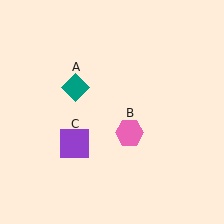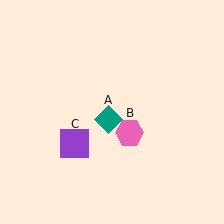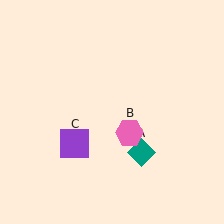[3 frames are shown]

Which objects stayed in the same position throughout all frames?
Pink hexagon (object B) and purple square (object C) remained stationary.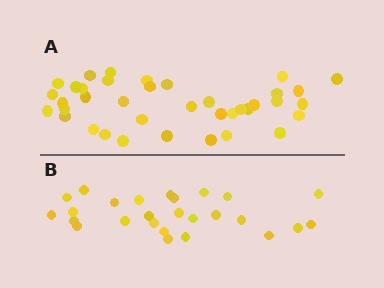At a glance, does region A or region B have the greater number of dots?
Region A (the top region) has more dots.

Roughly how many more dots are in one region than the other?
Region A has roughly 12 or so more dots than region B.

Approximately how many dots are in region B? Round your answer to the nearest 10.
About 30 dots. (The exact count is 26, which rounds to 30.)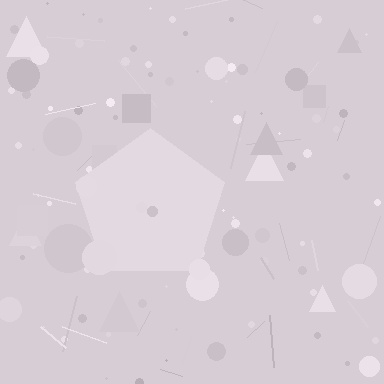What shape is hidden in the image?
A pentagon is hidden in the image.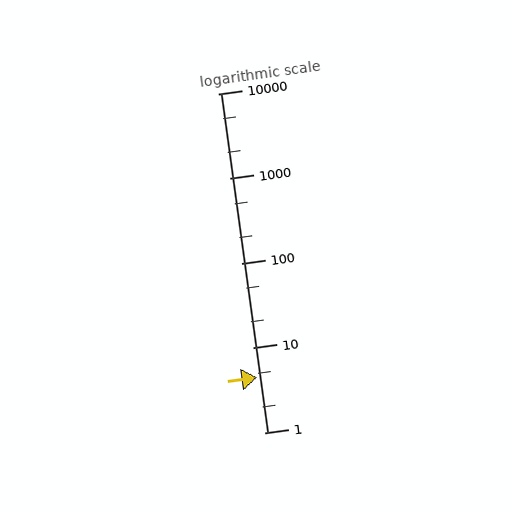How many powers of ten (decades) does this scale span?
The scale spans 4 decades, from 1 to 10000.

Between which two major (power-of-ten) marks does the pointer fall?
The pointer is between 1 and 10.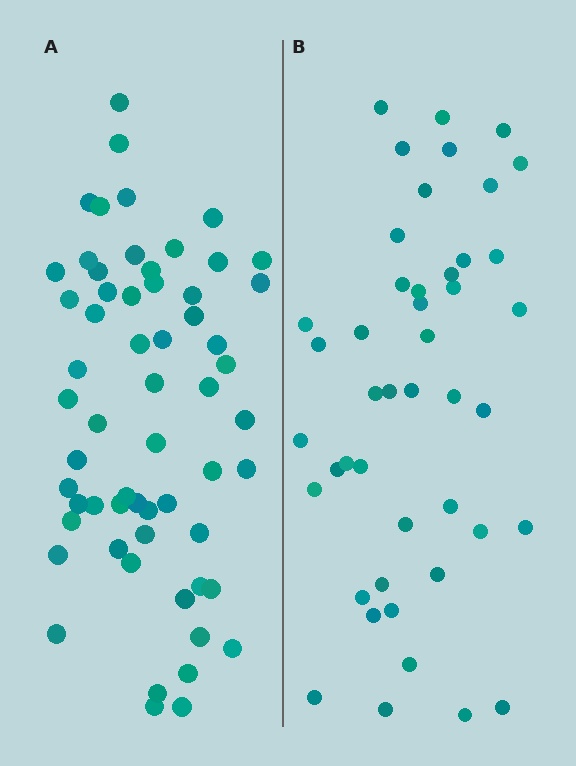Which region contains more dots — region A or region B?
Region A (the left region) has more dots.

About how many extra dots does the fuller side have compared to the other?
Region A has approximately 15 more dots than region B.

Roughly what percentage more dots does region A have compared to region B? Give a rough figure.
About 35% more.